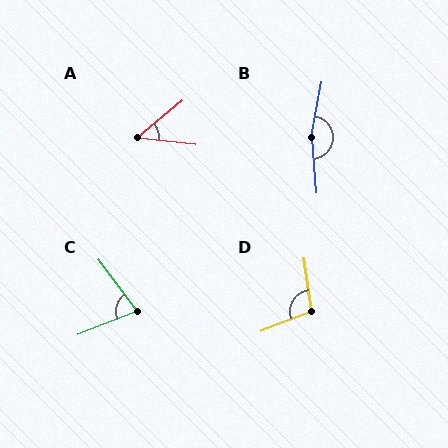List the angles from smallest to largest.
A (46°), C (75°), D (103°), B (164°).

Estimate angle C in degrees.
Approximately 75 degrees.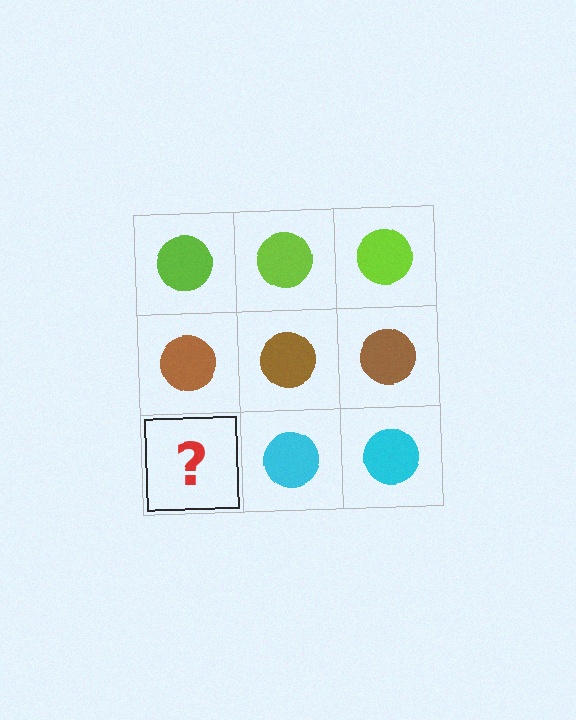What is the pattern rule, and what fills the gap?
The rule is that each row has a consistent color. The gap should be filled with a cyan circle.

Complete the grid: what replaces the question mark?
The question mark should be replaced with a cyan circle.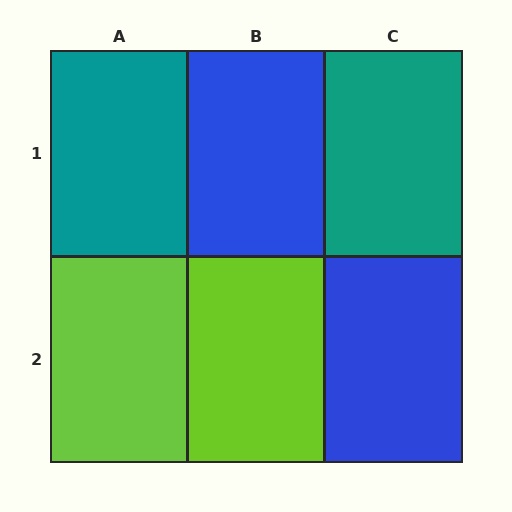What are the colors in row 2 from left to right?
Lime, lime, blue.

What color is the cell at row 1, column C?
Teal.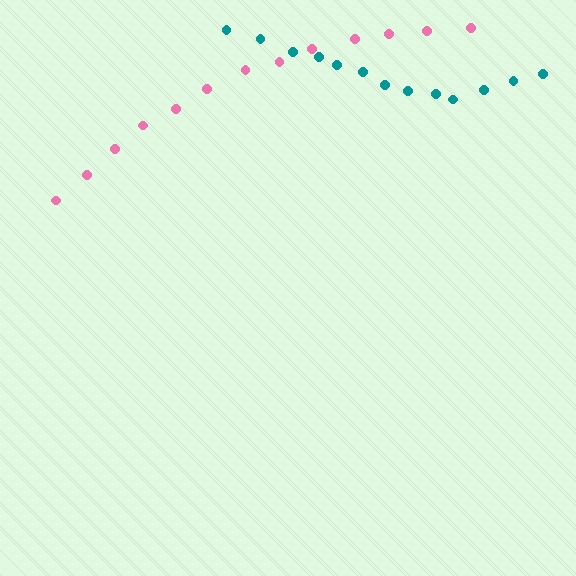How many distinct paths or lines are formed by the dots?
There are 2 distinct paths.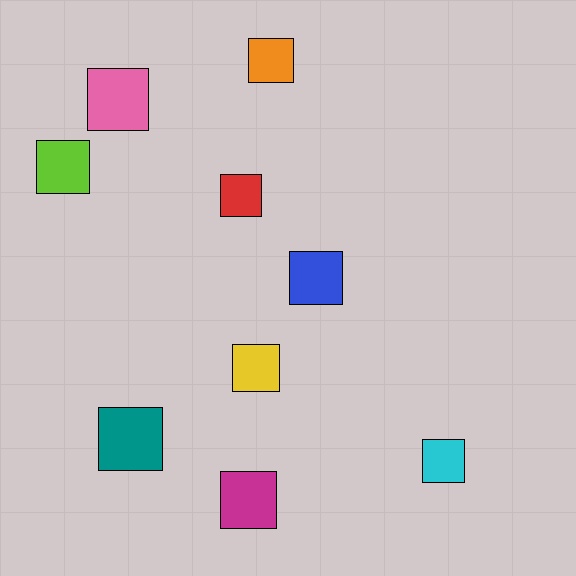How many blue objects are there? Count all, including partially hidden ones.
There is 1 blue object.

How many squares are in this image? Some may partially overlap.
There are 9 squares.